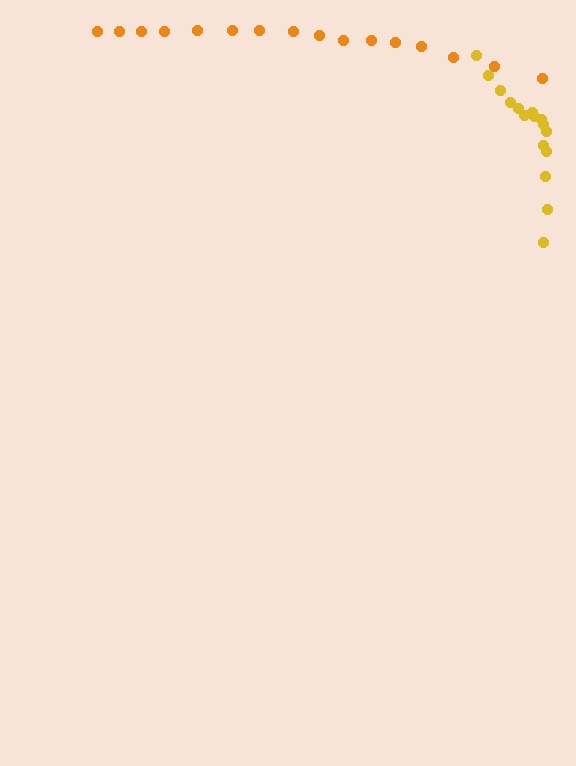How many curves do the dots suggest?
There are 2 distinct paths.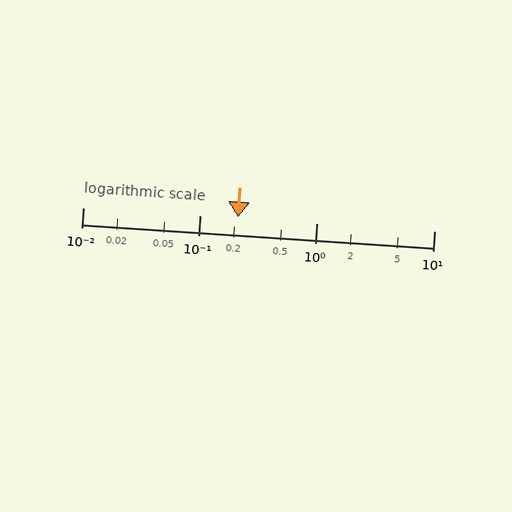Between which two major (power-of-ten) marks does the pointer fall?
The pointer is between 0.1 and 1.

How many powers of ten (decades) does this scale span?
The scale spans 3 decades, from 0.01 to 10.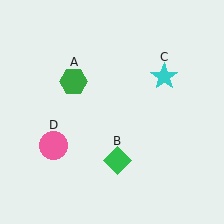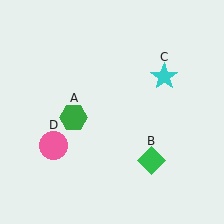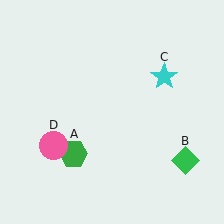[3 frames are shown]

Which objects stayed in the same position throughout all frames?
Cyan star (object C) and pink circle (object D) remained stationary.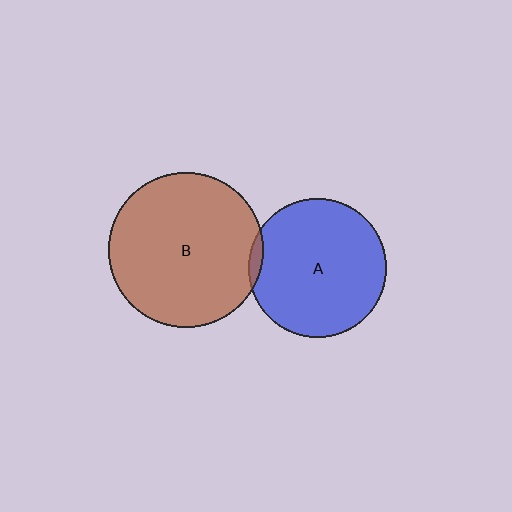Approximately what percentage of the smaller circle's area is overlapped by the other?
Approximately 5%.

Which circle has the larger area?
Circle B (brown).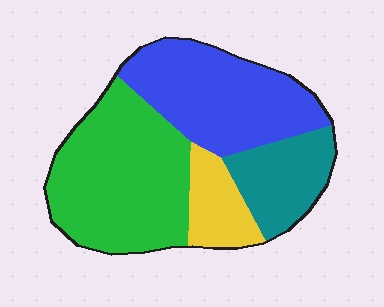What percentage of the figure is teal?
Teal covers 16% of the figure.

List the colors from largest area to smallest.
From largest to smallest: green, blue, teal, yellow.